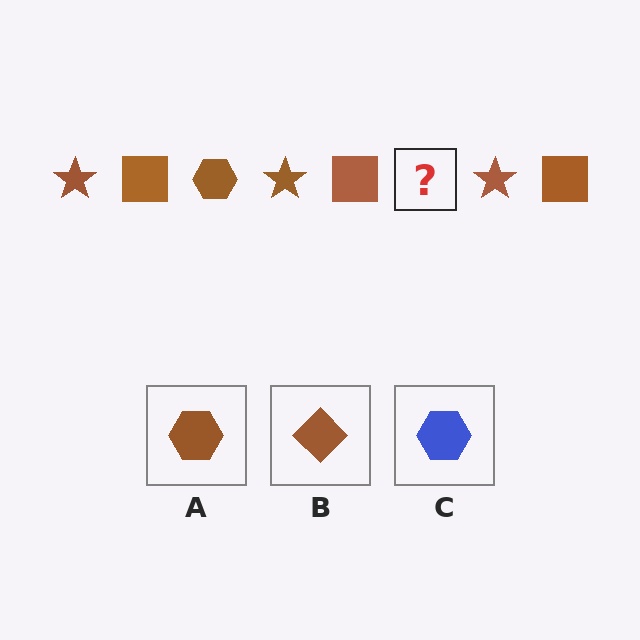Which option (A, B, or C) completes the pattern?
A.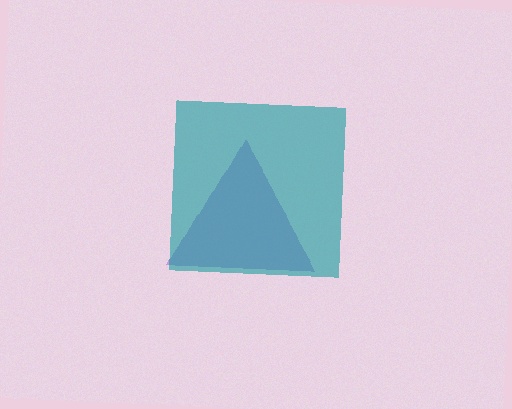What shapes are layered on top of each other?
The layered shapes are: a purple triangle, a teal square.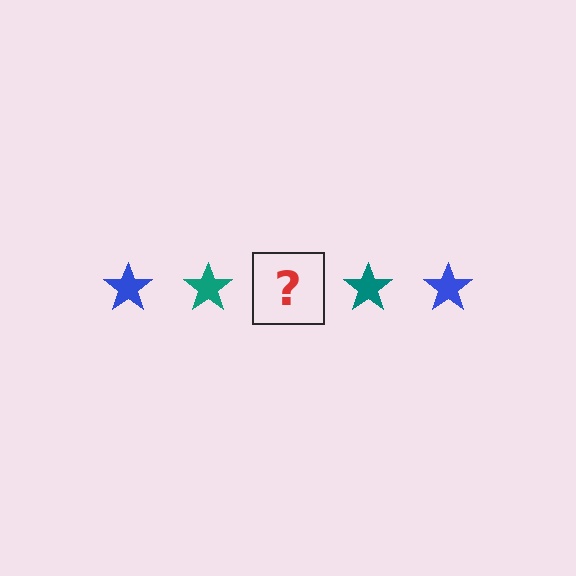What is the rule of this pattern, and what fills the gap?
The rule is that the pattern cycles through blue, teal stars. The gap should be filled with a blue star.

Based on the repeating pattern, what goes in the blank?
The blank should be a blue star.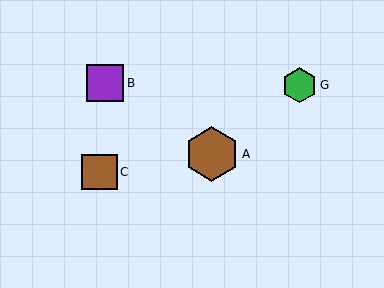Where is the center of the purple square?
The center of the purple square is at (105, 83).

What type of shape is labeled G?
Shape G is a green hexagon.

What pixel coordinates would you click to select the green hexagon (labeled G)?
Click at (299, 85) to select the green hexagon G.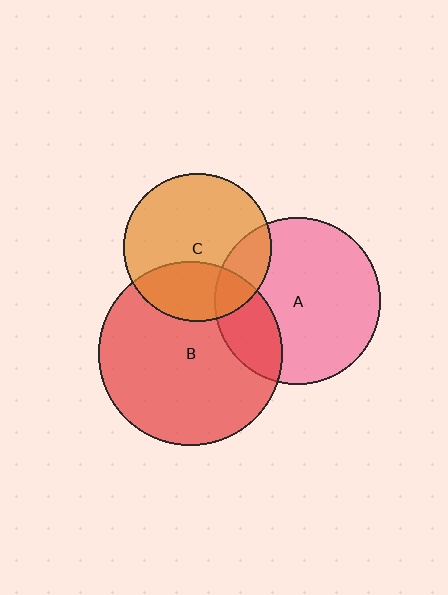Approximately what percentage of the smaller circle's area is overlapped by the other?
Approximately 20%.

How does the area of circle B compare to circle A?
Approximately 1.2 times.